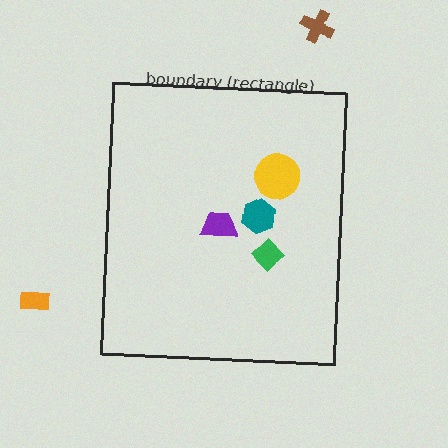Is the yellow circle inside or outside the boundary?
Inside.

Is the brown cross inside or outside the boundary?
Outside.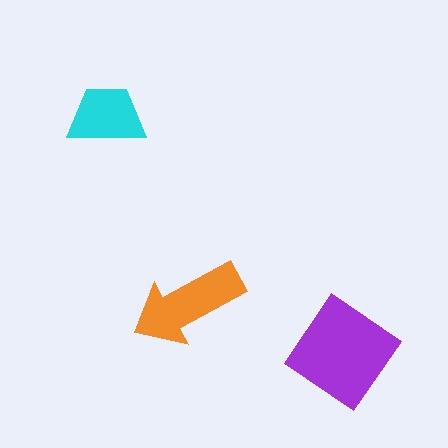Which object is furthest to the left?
The cyan trapezoid is leftmost.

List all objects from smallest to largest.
The cyan trapezoid, the orange arrow, the purple diamond.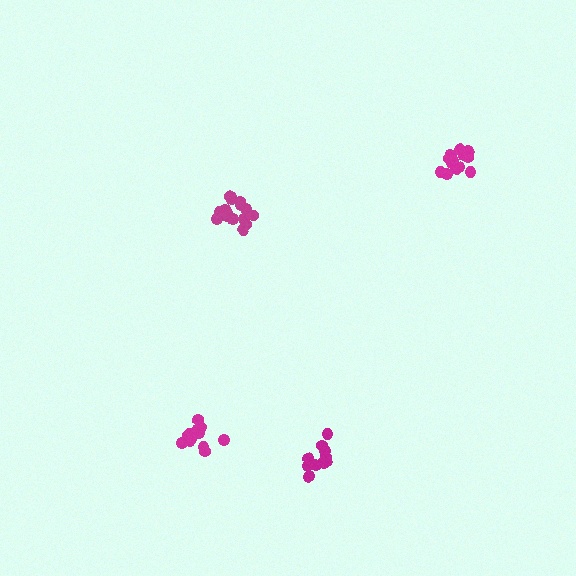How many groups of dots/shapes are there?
There are 4 groups.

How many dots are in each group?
Group 1: 14 dots, Group 2: 10 dots, Group 3: 14 dots, Group 4: 16 dots (54 total).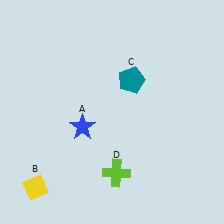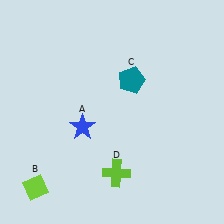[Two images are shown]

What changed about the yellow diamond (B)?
In Image 1, B is yellow. In Image 2, it changed to lime.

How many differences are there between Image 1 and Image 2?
There is 1 difference between the two images.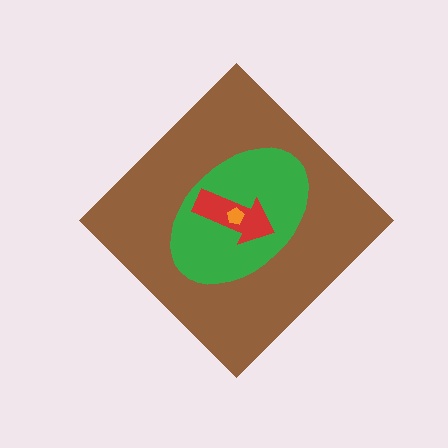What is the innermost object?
The orange pentagon.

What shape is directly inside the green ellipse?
The red arrow.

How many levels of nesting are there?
4.